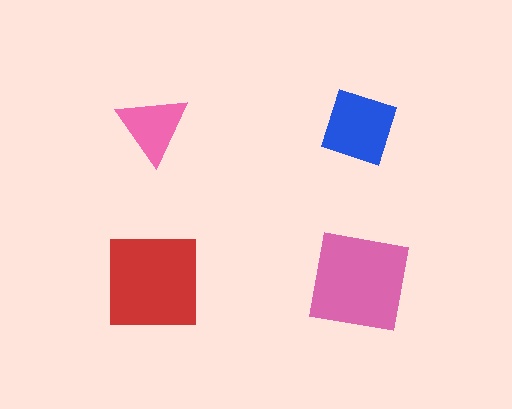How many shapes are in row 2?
2 shapes.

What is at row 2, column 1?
A red square.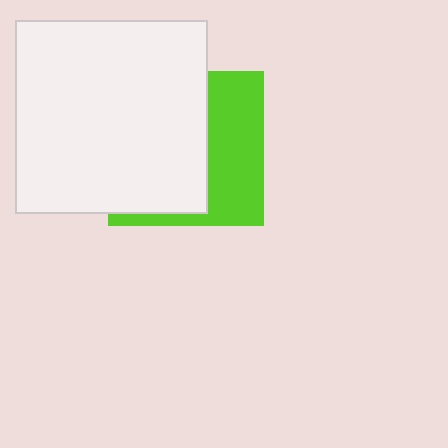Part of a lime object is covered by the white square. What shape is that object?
It is a square.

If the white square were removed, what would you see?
You would see the complete lime square.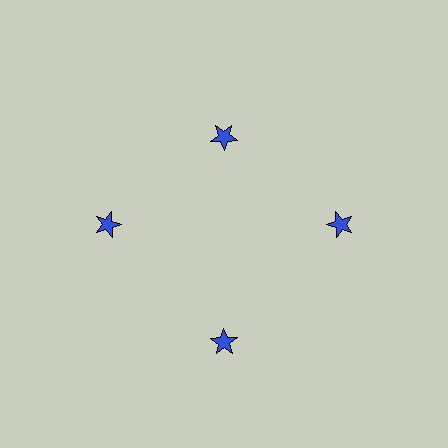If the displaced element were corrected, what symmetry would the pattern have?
It would have 4-fold rotational symmetry — the pattern would map onto itself every 90 degrees.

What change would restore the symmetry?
The symmetry would be restored by moving it outward, back onto the ring so that all 4 stars sit at equal angles and equal distance from the center.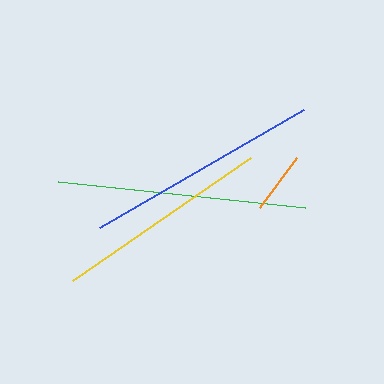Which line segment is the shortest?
The orange line is the shortest at approximately 63 pixels.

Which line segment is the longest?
The green line is the longest at approximately 248 pixels.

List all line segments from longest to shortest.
From longest to shortest: green, blue, yellow, orange.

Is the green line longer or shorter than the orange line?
The green line is longer than the orange line.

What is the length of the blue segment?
The blue segment is approximately 236 pixels long.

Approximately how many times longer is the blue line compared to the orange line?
The blue line is approximately 3.8 times the length of the orange line.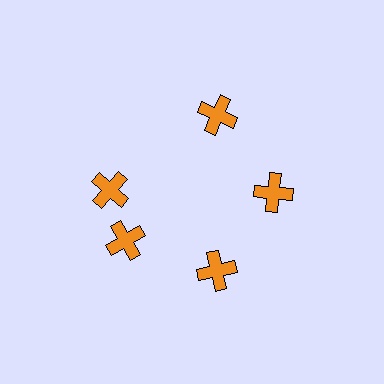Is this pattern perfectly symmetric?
No. The 5 orange crosses are arranged in a ring, but one element near the 10 o'clock position is rotated out of alignment along the ring, breaking the 5-fold rotational symmetry.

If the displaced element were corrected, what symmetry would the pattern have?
It would have 5-fold rotational symmetry — the pattern would map onto itself every 72 degrees.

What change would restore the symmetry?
The symmetry would be restored by rotating it back into even spacing with its neighbors so that all 5 crosses sit at equal angles and equal distance from the center.